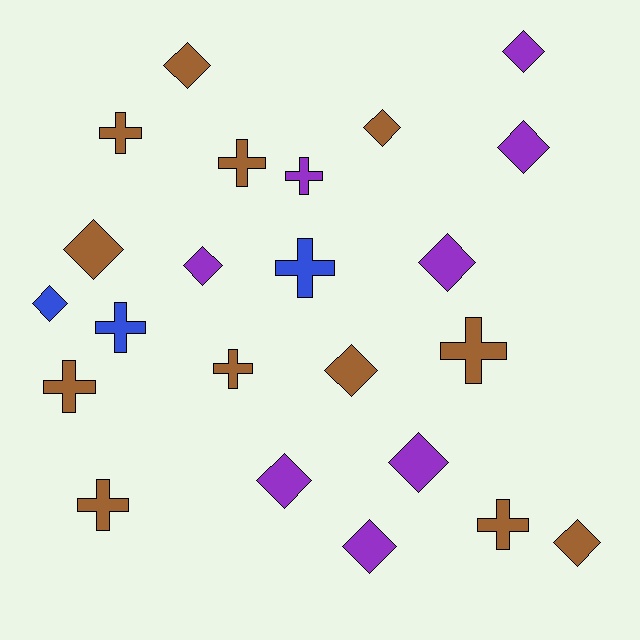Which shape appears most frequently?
Diamond, with 13 objects.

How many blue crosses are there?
There are 2 blue crosses.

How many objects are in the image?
There are 23 objects.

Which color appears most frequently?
Brown, with 12 objects.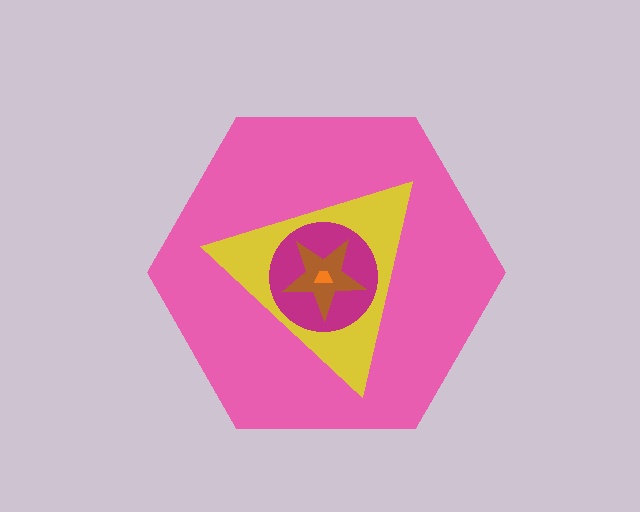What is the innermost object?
The orange trapezoid.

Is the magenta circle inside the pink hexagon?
Yes.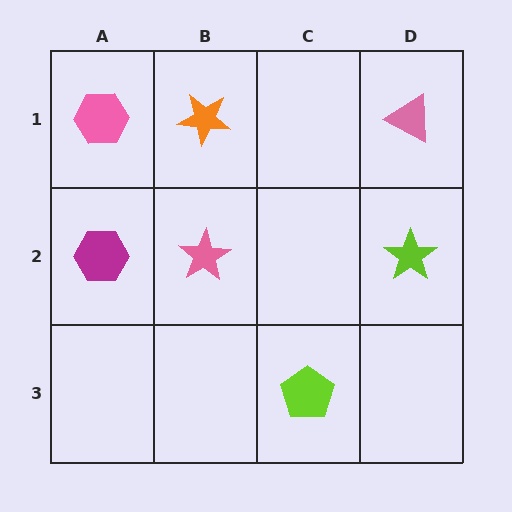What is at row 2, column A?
A magenta hexagon.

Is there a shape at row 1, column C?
No, that cell is empty.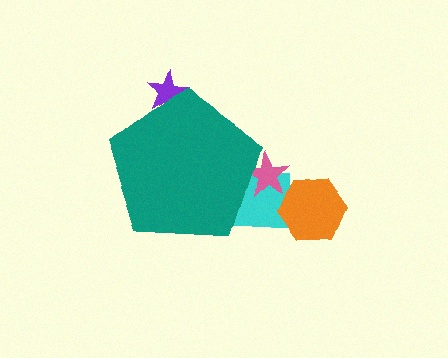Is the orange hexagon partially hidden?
No, the orange hexagon is fully visible.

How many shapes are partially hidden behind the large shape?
3 shapes are partially hidden.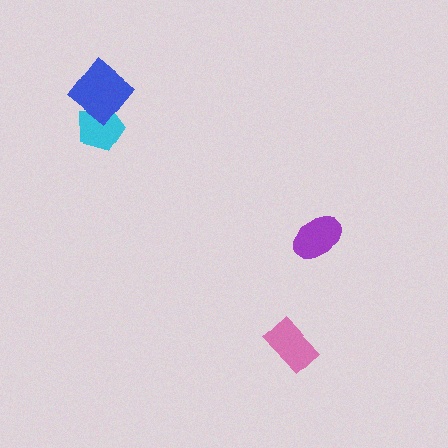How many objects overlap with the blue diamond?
1 object overlaps with the blue diamond.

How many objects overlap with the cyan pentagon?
1 object overlaps with the cyan pentagon.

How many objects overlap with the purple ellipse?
0 objects overlap with the purple ellipse.